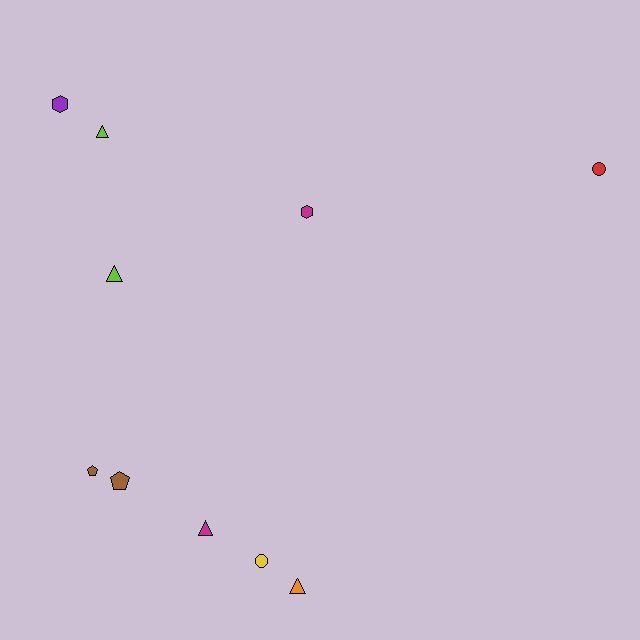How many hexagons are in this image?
There are 2 hexagons.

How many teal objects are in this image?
There are no teal objects.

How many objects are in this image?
There are 10 objects.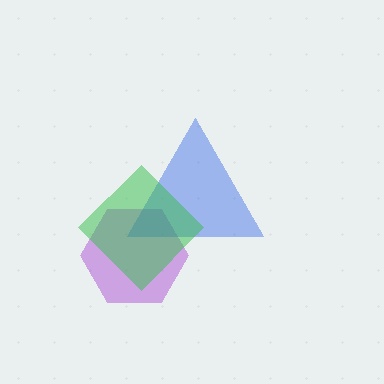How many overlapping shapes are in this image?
There are 3 overlapping shapes in the image.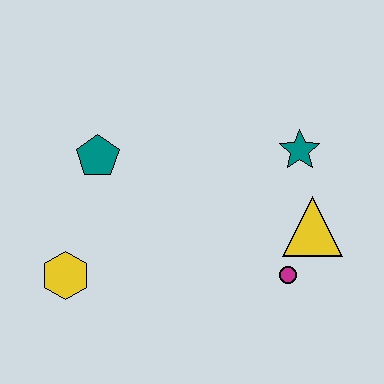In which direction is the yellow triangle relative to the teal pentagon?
The yellow triangle is to the right of the teal pentagon.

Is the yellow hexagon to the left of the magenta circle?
Yes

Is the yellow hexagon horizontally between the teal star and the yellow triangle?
No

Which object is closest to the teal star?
The yellow triangle is closest to the teal star.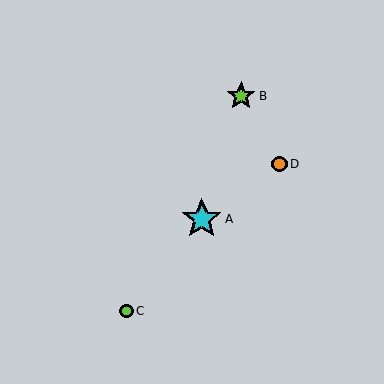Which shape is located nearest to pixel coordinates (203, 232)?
The cyan star (labeled A) at (202, 219) is nearest to that location.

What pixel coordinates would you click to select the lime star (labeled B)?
Click at (241, 96) to select the lime star B.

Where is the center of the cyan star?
The center of the cyan star is at (202, 219).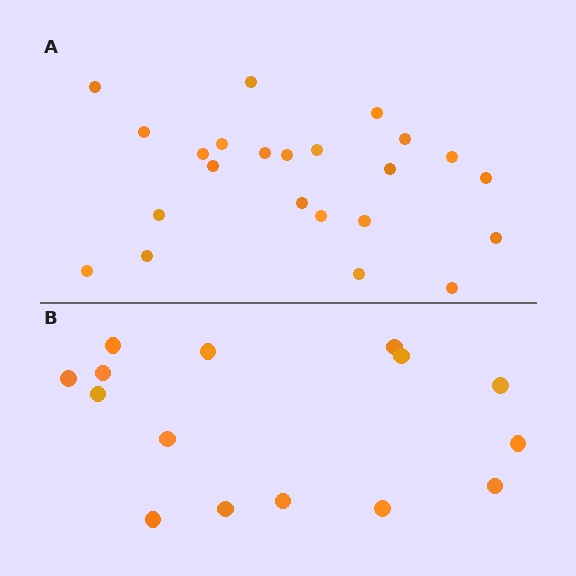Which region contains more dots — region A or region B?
Region A (the top region) has more dots.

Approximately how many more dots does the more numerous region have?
Region A has roughly 8 or so more dots than region B.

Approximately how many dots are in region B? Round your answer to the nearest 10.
About 20 dots. (The exact count is 15, which rounds to 20.)